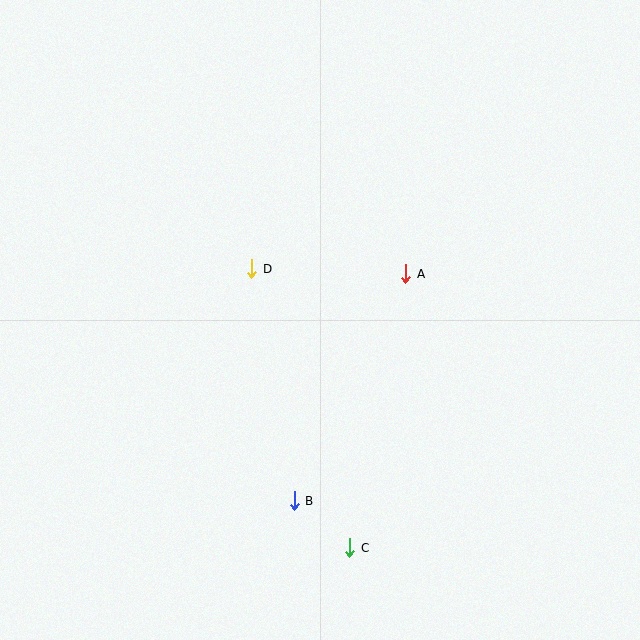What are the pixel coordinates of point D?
Point D is at (252, 269).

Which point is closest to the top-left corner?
Point D is closest to the top-left corner.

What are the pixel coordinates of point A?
Point A is at (405, 274).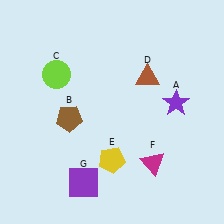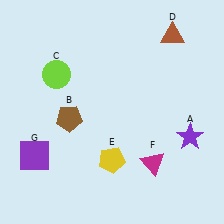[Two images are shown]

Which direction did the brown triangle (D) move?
The brown triangle (D) moved up.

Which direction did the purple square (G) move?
The purple square (G) moved left.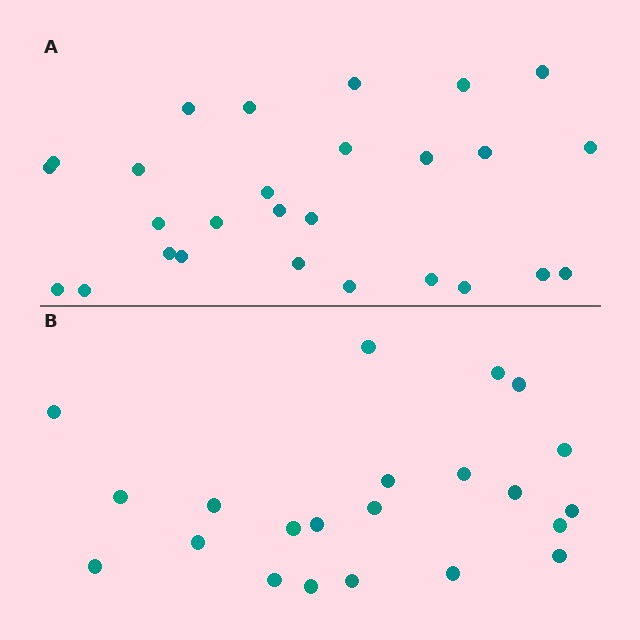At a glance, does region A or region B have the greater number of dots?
Region A (the top region) has more dots.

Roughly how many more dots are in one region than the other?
Region A has about 5 more dots than region B.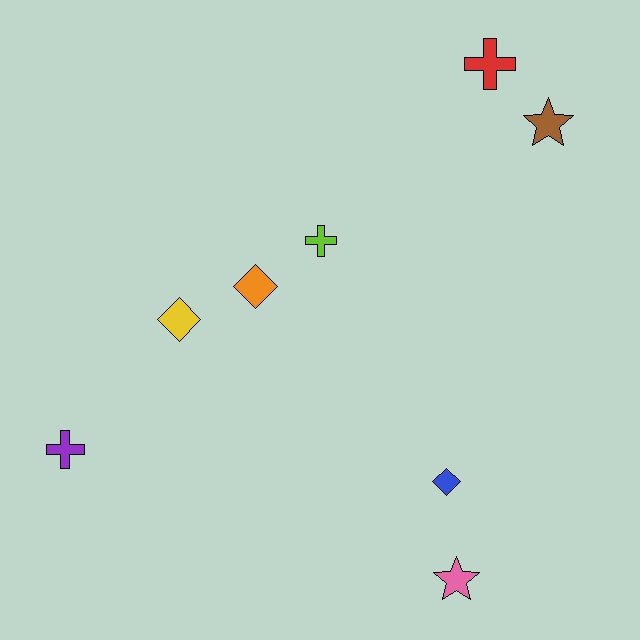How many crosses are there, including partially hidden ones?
There are 3 crosses.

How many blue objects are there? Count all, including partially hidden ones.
There is 1 blue object.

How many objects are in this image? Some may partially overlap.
There are 8 objects.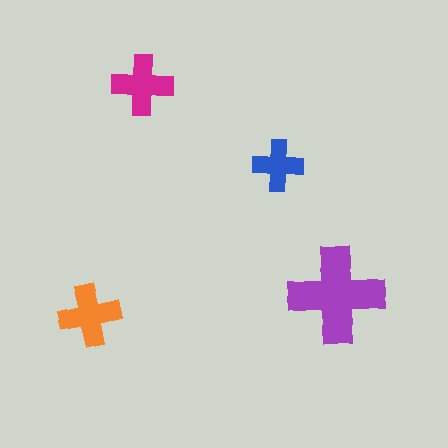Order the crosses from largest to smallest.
the purple one, the orange one, the magenta one, the blue one.